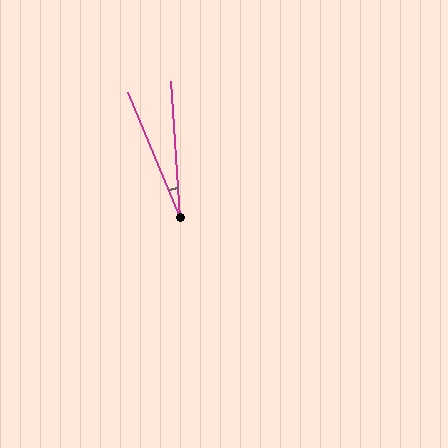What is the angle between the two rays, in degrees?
Approximately 19 degrees.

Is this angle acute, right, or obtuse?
It is acute.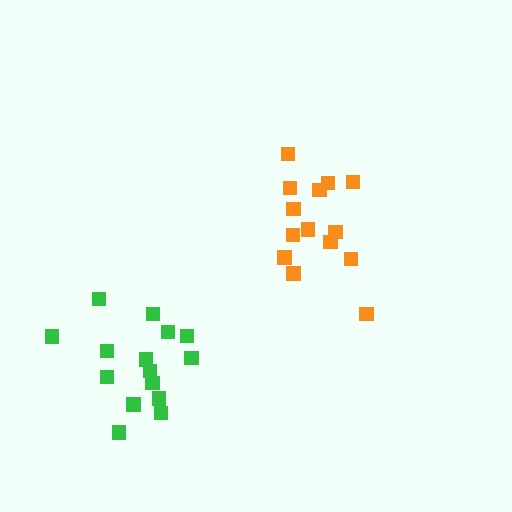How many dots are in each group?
Group 1: 14 dots, Group 2: 15 dots (29 total).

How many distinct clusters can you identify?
There are 2 distinct clusters.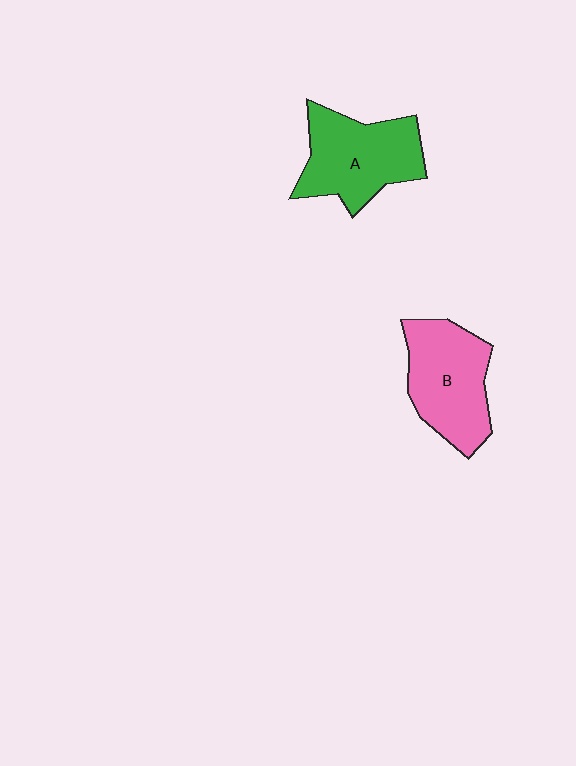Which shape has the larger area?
Shape A (green).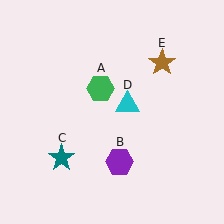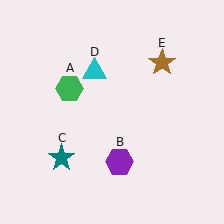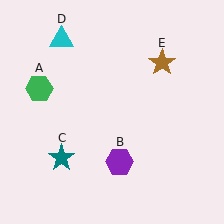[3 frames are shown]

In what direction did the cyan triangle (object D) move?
The cyan triangle (object D) moved up and to the left.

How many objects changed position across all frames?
2 objects changed position: green hexagon (object A), cyan triangle (object D).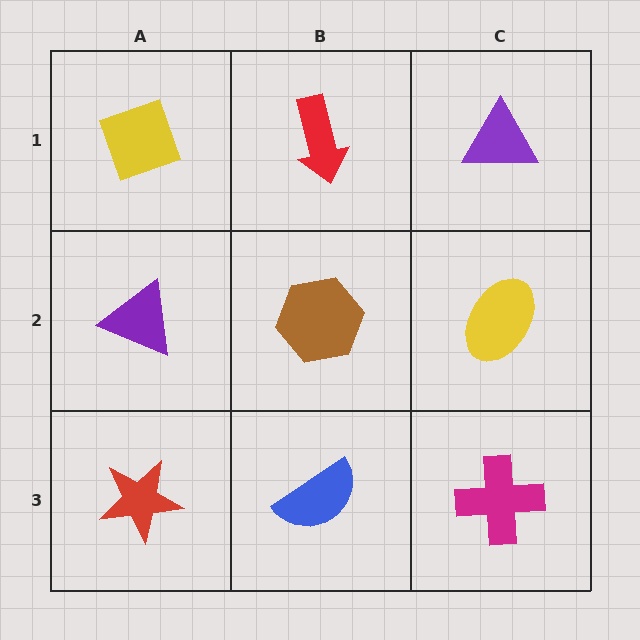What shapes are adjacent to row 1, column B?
A brown hexagon (row 2, column B), a yellow diamond (row 1, column A), a purple triangle (row 1, column C).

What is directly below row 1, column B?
A brown hexagon.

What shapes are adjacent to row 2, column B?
A red arrow (row 1, column B), a blue semicircle (row 3, column B), a purple triangle (row 2, column A), a yellow ellipse (row 2, column C).